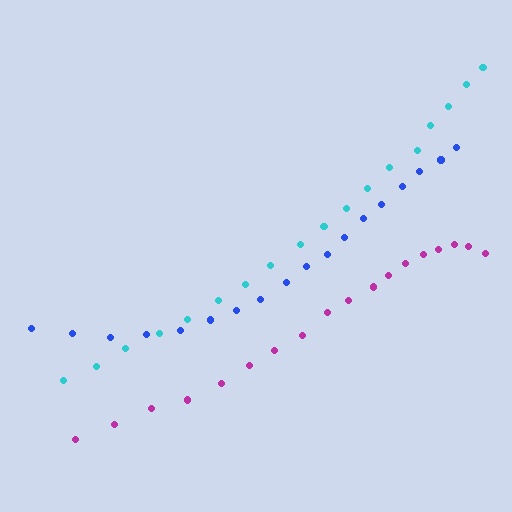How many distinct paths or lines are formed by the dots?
There are 3 distinct paths.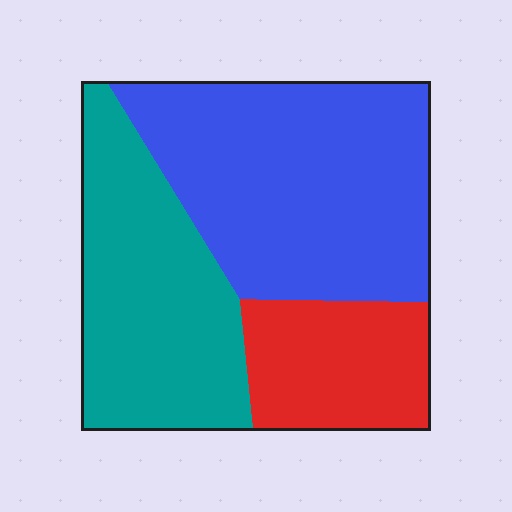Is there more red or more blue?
Blue.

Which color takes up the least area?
Red, at roughly 20%.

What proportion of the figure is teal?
Teal covers about 35% of the figure.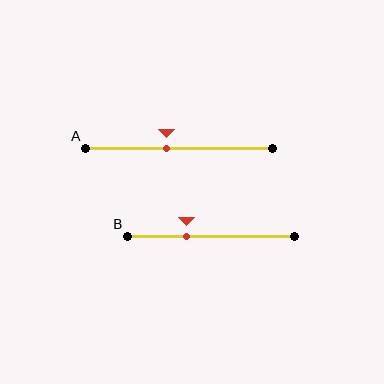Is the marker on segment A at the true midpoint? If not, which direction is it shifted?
No, the marker on segment A is shifted to the left by about 7% of the segment length.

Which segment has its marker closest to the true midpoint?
Segment A has its marker closest to the true midpoint.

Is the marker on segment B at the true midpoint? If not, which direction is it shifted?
No, the marker on segment B is shifted to the left by about 15% of the segment length.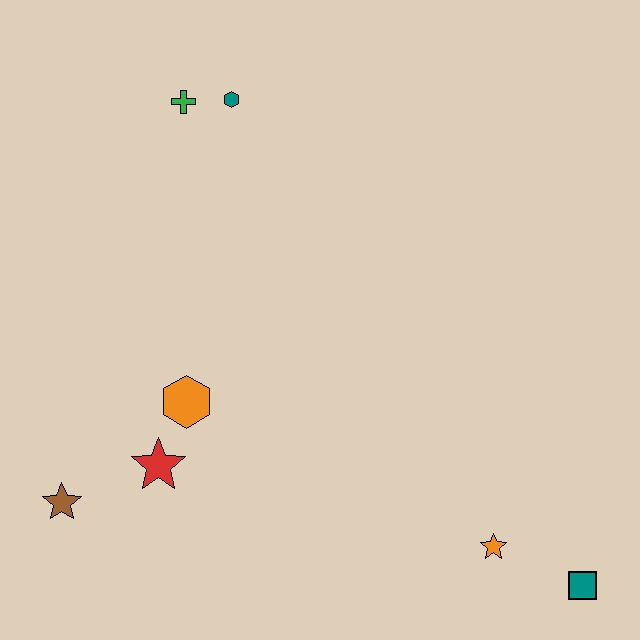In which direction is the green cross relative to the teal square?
The green cross is above the teal square.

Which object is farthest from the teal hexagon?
The teal square is farthest from the teal hexagon.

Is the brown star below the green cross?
Yes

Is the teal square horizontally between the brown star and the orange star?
No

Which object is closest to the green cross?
The teal hexagon is closest to the green cross.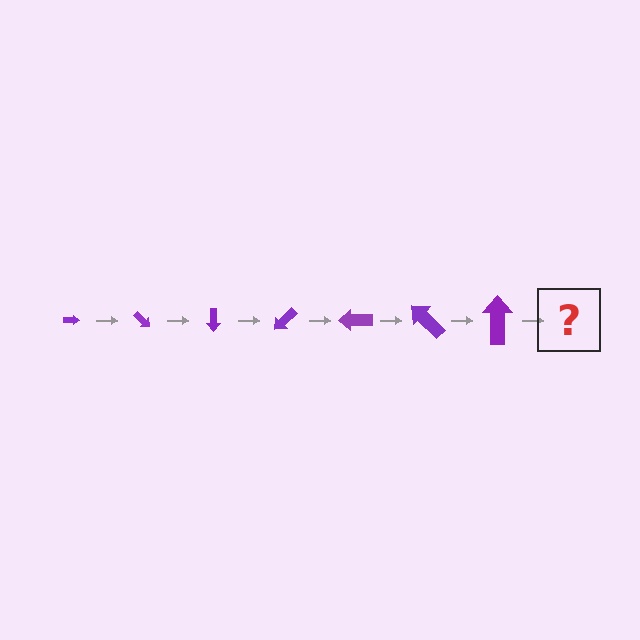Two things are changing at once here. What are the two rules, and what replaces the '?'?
The two rules are that the arrow grows larger each step and it rotates 45 degrees each step. The '?' should be an arrow, larger than the previous one and rotated 315 degrees from the start.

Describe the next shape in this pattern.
It should be an arrow, larger than the previous one and rotated 315 degrees from the start.